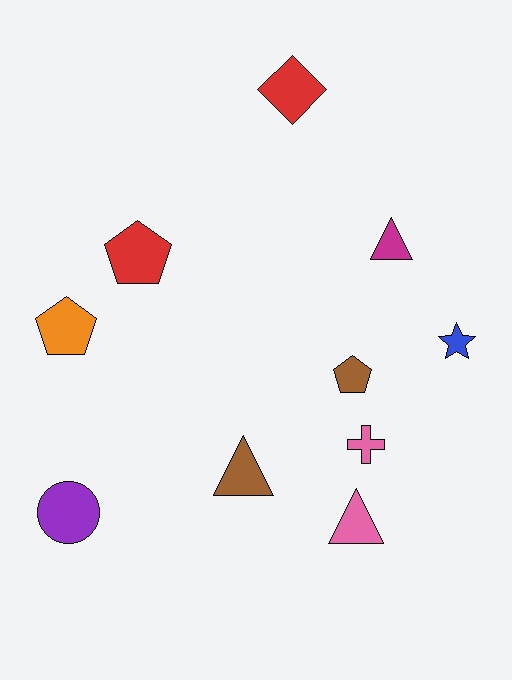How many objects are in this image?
There are 10 objects.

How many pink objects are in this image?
There are 2 pink objects.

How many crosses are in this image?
There is 1 cross.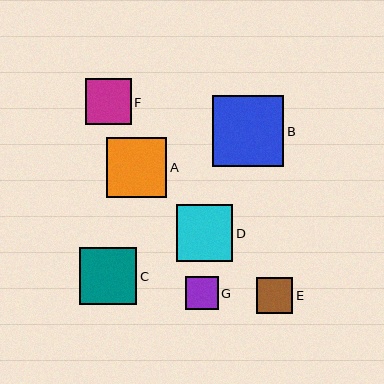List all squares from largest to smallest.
From largest to smallest: B, A, C, D, F, E, G.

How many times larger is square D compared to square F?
Square D is approximately 1.2 times the size of square F.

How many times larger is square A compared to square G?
Square A is approximately 1.8 times the size of square G.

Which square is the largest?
Square B is the largest with a size of approximately 72 pixels.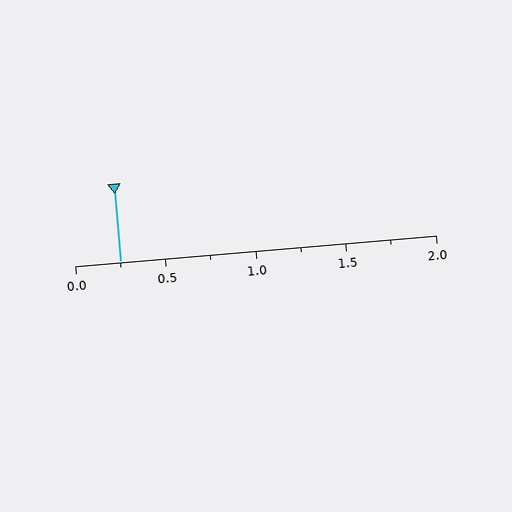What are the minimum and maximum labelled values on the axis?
The axis runs from 0.0 to 2.0.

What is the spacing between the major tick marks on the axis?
The major ticks are spaced 0.5 apart.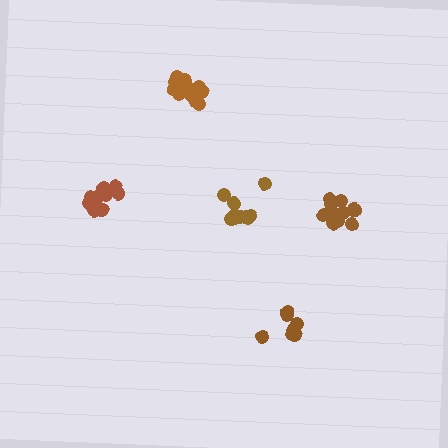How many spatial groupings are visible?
There are 5 spatial groupings.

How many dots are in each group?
Group 1: 9 dots, Group 2: 11 dots, Group 3: 10 dots, Group 4: 8 dots, Group 5: 13 dots (51 total).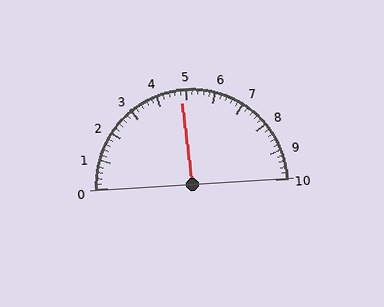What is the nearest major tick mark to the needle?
The nearest major tick mark is 5.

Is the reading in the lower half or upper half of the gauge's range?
The reading is in the lower half of the range (0 to 10).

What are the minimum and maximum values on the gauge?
The gauge ranges from 0 to 10.